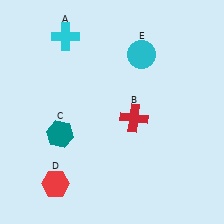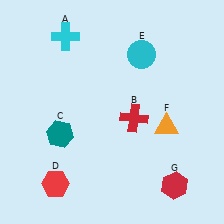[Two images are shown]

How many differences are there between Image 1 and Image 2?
There are 2 differences between the two images.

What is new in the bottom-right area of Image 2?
A red hexagon (G) was added in the bottom-right area of Image 2.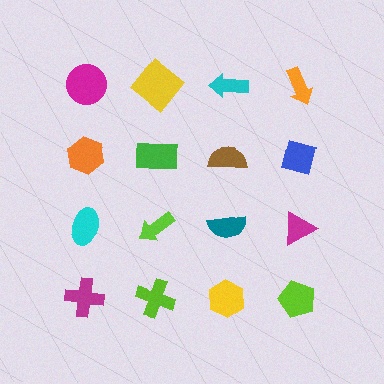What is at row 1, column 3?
A cyan arrow.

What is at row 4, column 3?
A yellow hexagon.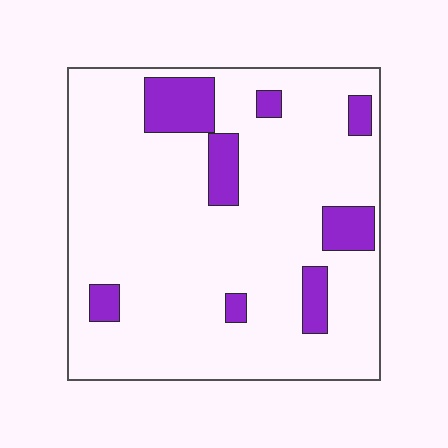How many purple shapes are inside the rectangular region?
8.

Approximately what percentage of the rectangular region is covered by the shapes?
Approximately 15%.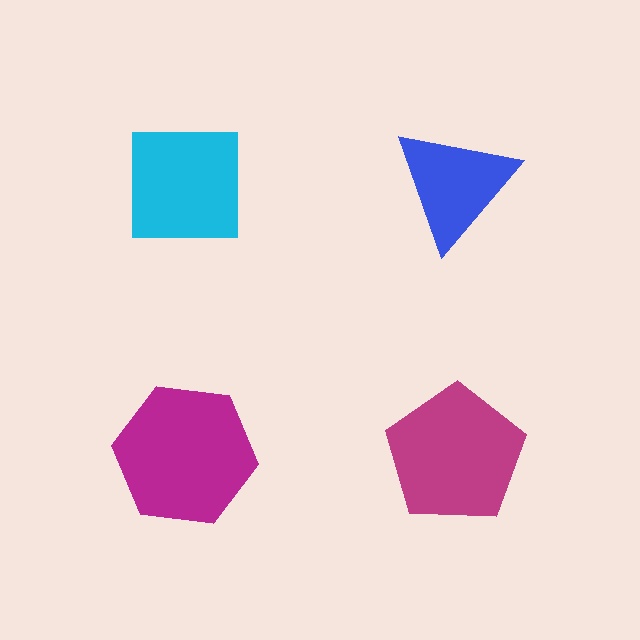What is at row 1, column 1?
A cyan square.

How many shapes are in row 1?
2 shapes.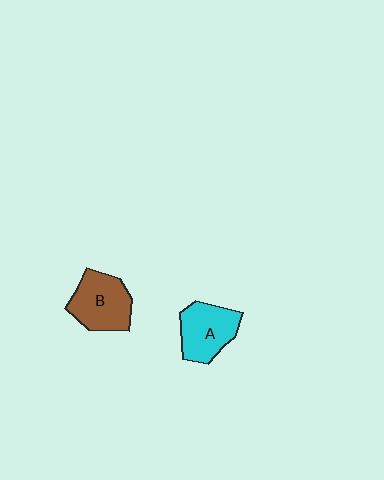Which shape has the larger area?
Shape B (brown).